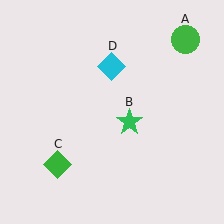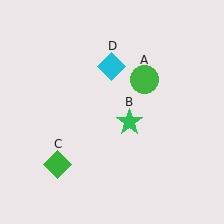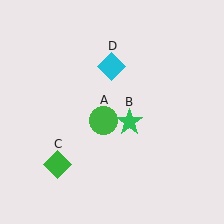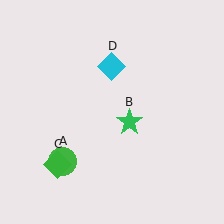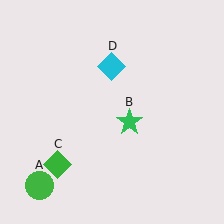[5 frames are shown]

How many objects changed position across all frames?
1 object changed position: green circle (object A).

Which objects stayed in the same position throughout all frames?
Green star (object B) and green diamond (object C) and cyan diamond (object D) remained stationary.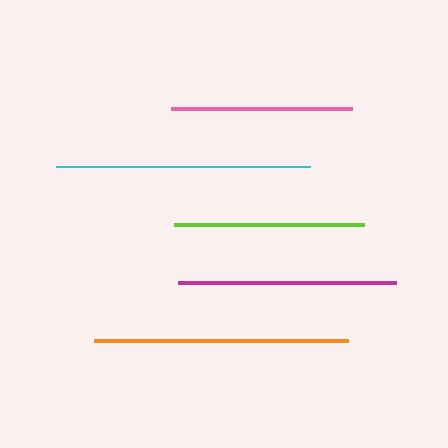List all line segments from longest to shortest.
From longest to shortest: cyan, orange, magenta, lime, pink.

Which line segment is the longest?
The cyan line is the longest at approximately 255 pixels.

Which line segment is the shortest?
The pink line is the shortest at approximately 181 pixels.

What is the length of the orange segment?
The orange segment is approximately 254 pixels long.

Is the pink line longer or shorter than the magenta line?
The magenta line is longer than the pink line.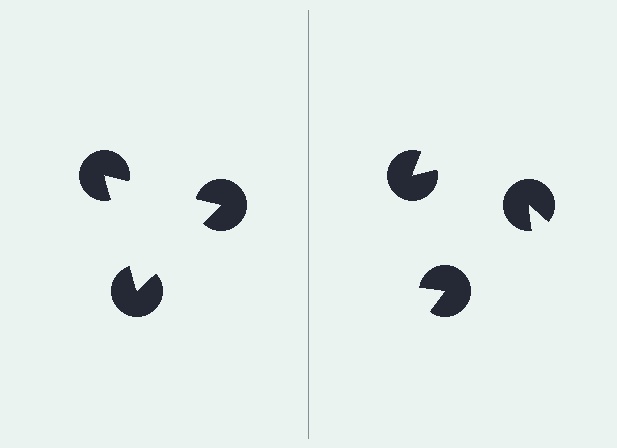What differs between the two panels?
The pac-man discs are positioned identically on both sides; only the wedge orientations differ. On the left they align to a triangle; on the right they are misaligned.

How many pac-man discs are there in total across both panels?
6 — 3 on each side.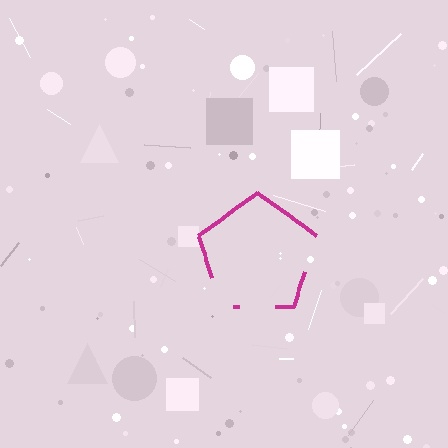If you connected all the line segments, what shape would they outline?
They would outline a pentagon.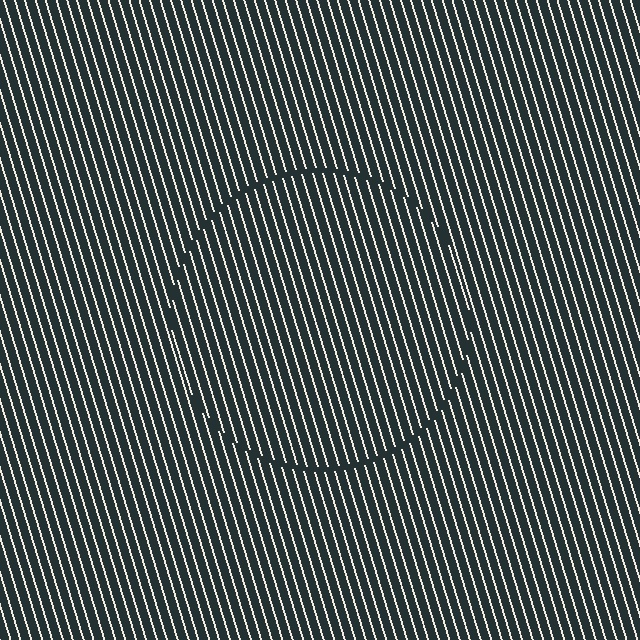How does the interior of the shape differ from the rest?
The interior of the shape contains the same grating, shifted by half a period — the contour is defined by the phase discontinuity where line-ends from the inner and outer gratings abut.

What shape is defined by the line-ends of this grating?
An illusory circle. The interior of the shape contains the same grating, shifted by half a period — the contour is defined by the phase discontinuity where line-ends from the inner and outer gratings abut.